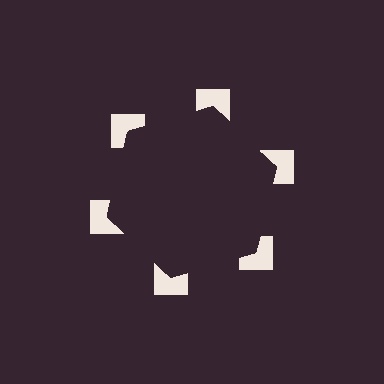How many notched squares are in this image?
There are 6 — one at each vertex of the illusory hexagon.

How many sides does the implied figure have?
6 sides.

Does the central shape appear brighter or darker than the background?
It typically appears slightly darker than the background, even though no actual brightness change is drawn.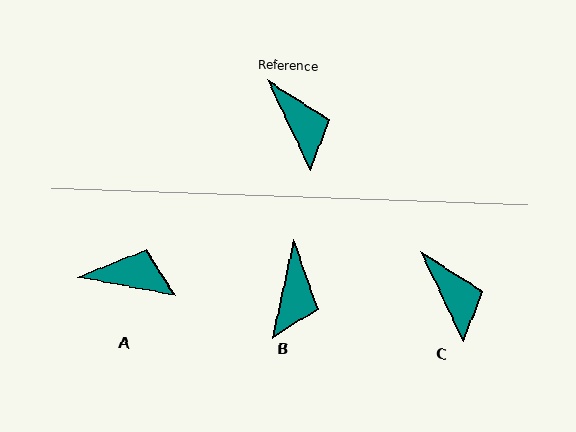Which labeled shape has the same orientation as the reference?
C.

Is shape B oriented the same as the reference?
No, it is off by about 37 degrees.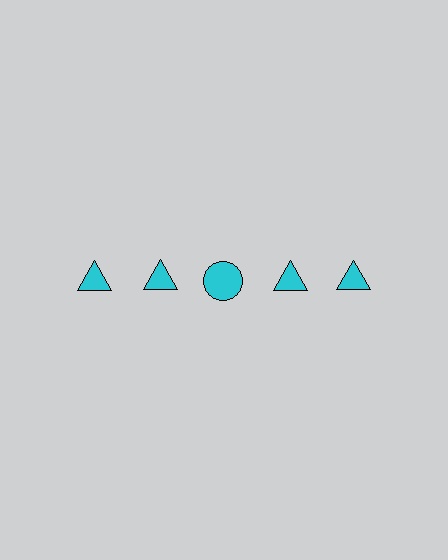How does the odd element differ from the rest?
It has a different shape: circle instead of triangle.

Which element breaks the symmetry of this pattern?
The cyan circle in the top row, center column breaks the symmetry. All other shapes are cyan triangles.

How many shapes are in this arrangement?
There are 5 shapes arranged in a grid pattern.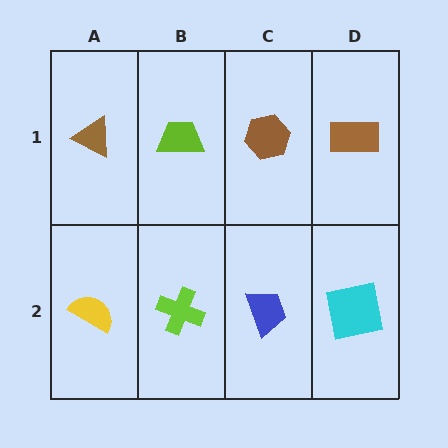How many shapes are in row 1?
4 shapes.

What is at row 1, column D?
A brown rectangle.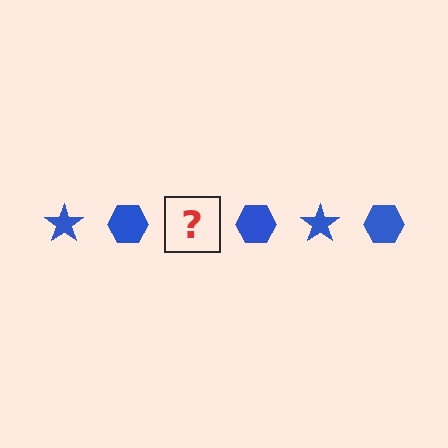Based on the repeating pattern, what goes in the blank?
The blank should be a blue star.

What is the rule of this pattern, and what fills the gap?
The rule is that the pattern cycles through star, hexagon shapes in blue. The gap should be filled with a blue star.